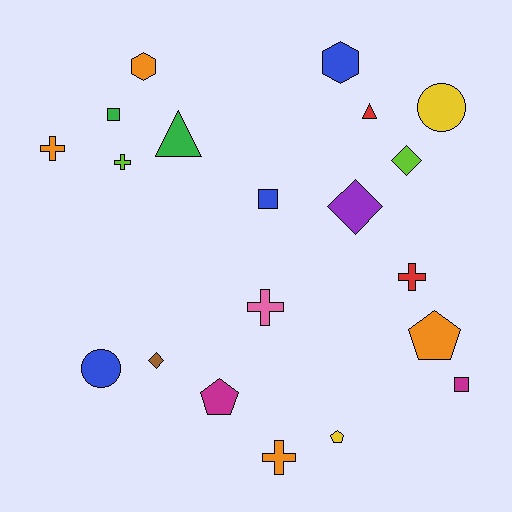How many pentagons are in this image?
There are 3 pentagons.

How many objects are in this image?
There are 20 objects.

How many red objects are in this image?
There are 2 red objects.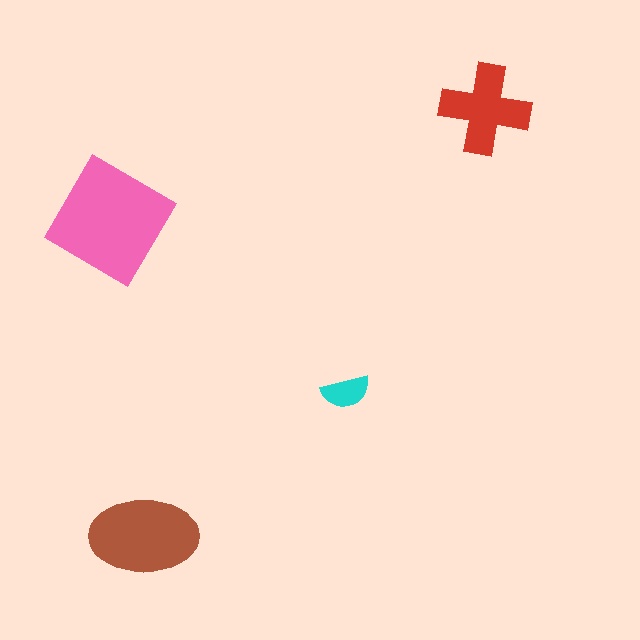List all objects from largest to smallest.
The pink diamond, the brown ellipse, the red cross, the cyan semicircle.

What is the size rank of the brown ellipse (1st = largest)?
2nd.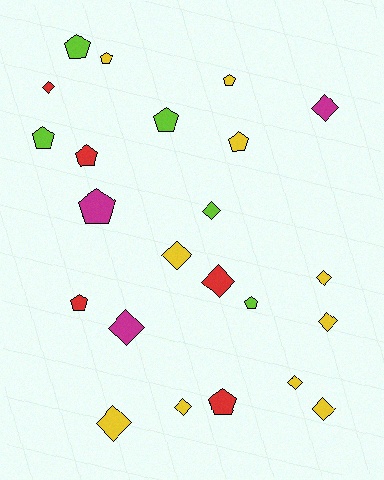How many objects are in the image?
There are 23 objects.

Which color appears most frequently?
Yellow, with 10 objects.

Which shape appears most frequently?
Diamond, with 12 objects.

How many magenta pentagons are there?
There is 1 magenta pentagon.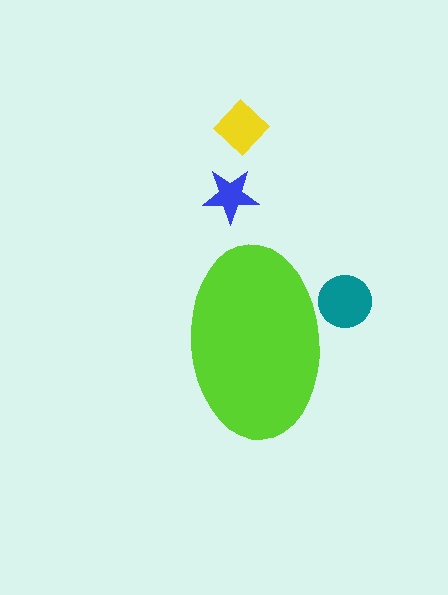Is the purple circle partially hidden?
Yes, the purple circle is partially hidden behind the lime ellipse.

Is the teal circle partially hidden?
Yes, the teal circle is partially hidden behind the lime ellipse.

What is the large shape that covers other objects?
A lime ellipse.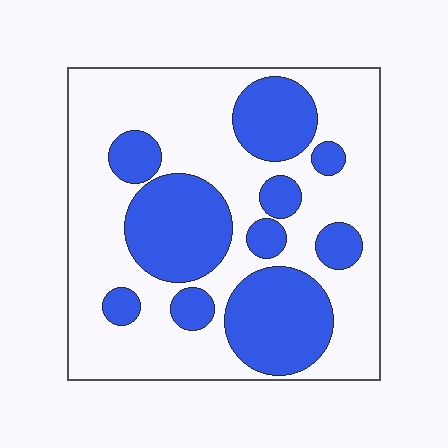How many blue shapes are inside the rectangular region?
10.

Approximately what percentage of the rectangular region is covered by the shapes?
Approximately 35%.